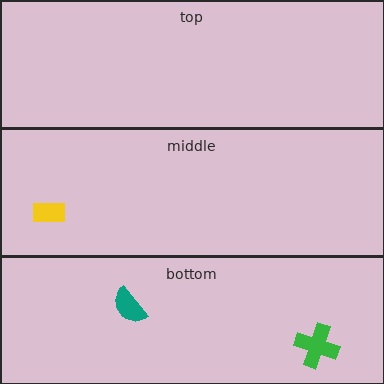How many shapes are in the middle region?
1.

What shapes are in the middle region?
The yellow rectangle.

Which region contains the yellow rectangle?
The middle region.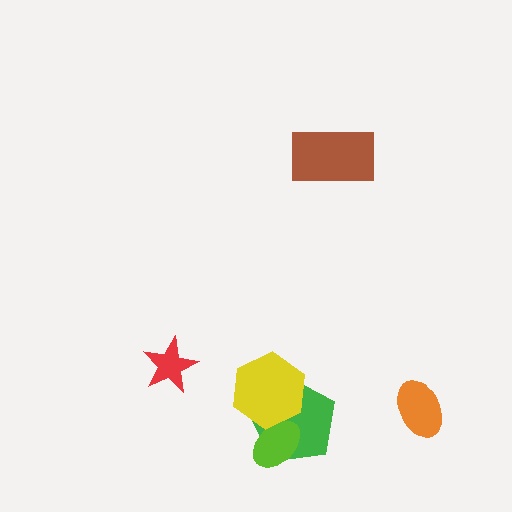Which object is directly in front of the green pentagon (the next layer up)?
The lime ellipse is directly in front of the green pentagon.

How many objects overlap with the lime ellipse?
2 objects overlap with the lime ellipse.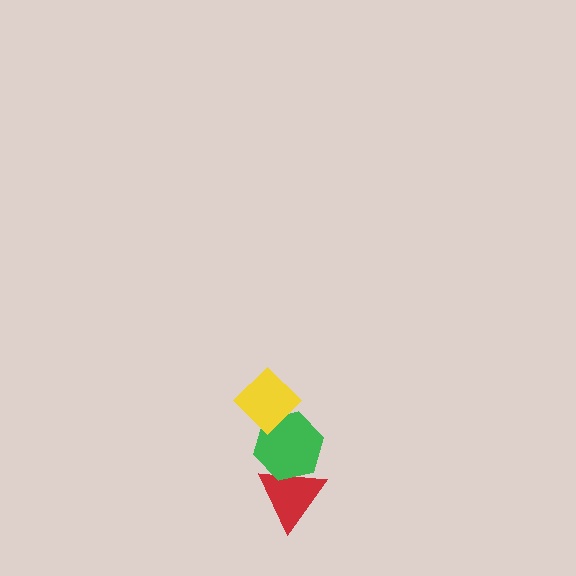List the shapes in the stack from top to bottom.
From top to bottom: the yellow diamond, the green hexagon, the red triangle.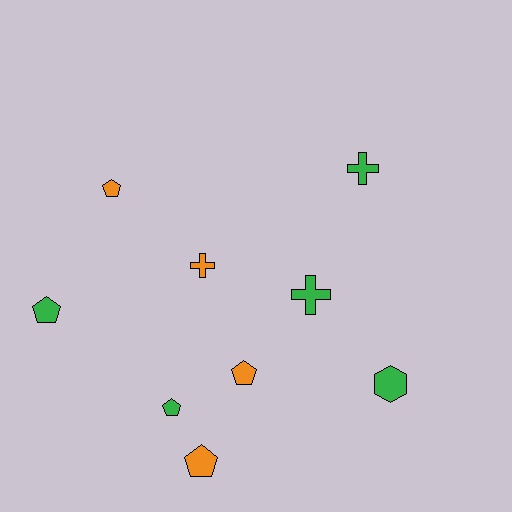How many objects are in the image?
There are 9 objects.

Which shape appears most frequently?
Pentagon, with 5 objects.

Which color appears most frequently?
Green, with 5 objects.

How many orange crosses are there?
There is 1 orange cross.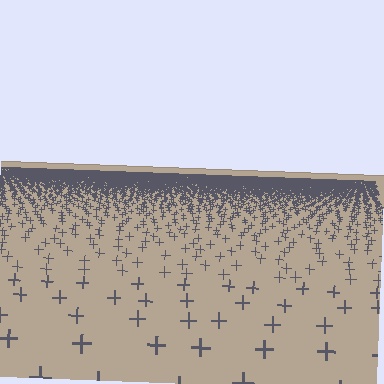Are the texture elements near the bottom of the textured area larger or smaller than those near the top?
Larger. Near the bottom, elements are closer to the viewer and appear at a bigger on-screen size.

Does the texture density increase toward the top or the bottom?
Density increases toward the top.